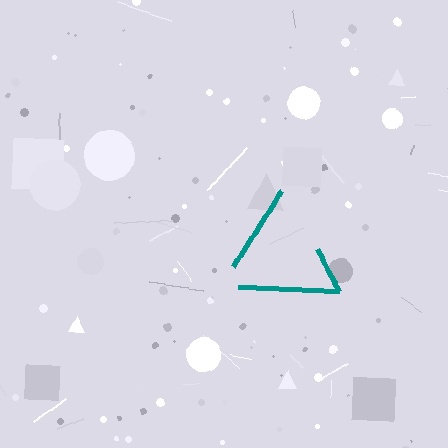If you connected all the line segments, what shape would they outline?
They would outline a triangle.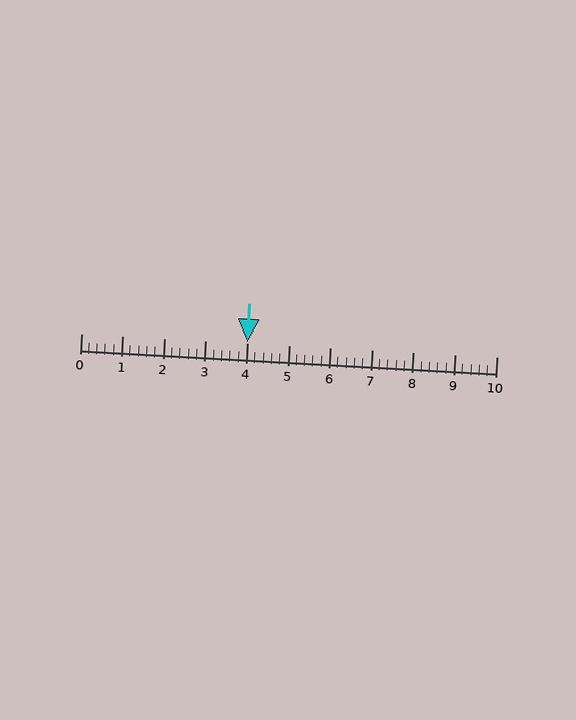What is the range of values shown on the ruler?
The ruler shows values from 0 to 10.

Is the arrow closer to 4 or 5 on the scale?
The arrow is closer to 4.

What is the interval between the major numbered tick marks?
The major tick marks are spaced 1 units apart.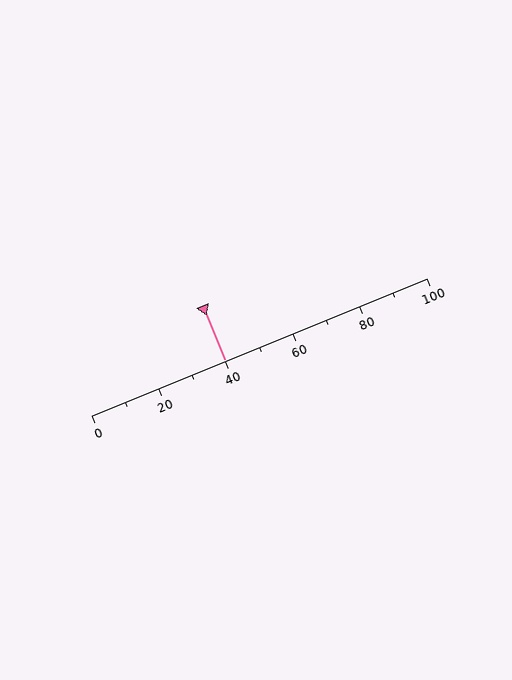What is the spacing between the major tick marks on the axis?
The major ticks are spaced 20 apart.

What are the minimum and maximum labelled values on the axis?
The axis runs from 0 to 100.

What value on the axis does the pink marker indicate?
The marker indicates approximately 40.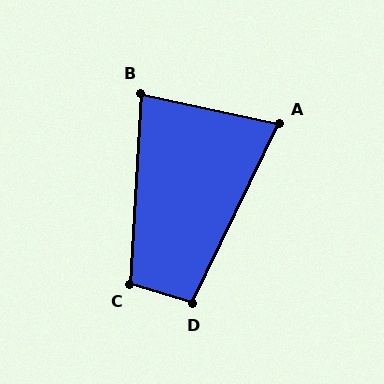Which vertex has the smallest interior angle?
A, at approximately 76 degrees.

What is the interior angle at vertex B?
Approximately 81 degrees (acute).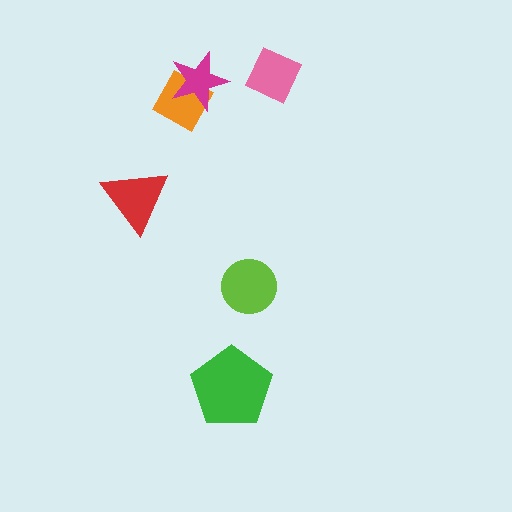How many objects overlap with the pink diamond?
0 objects overlap with the pink diamond.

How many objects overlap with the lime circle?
0 objects overlap with the lime circle.